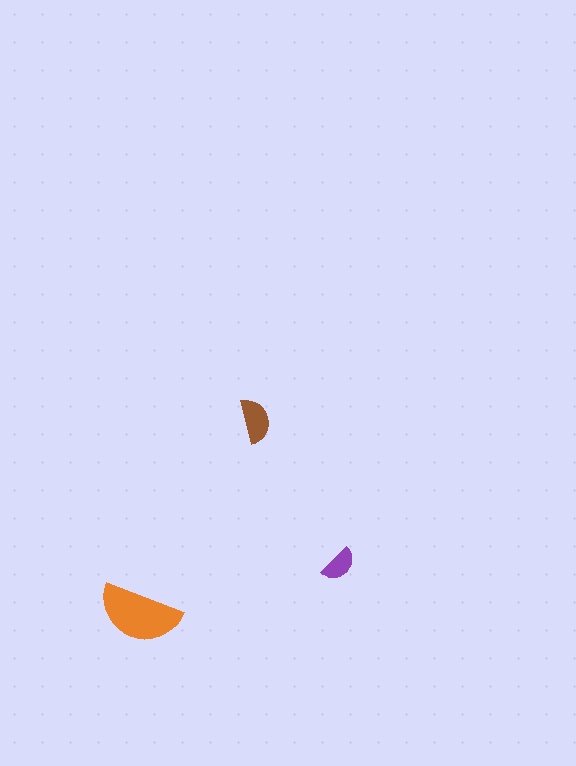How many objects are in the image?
There are 3 objects in the image.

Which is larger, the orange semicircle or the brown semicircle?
The orange one.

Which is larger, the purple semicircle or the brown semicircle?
The brown one.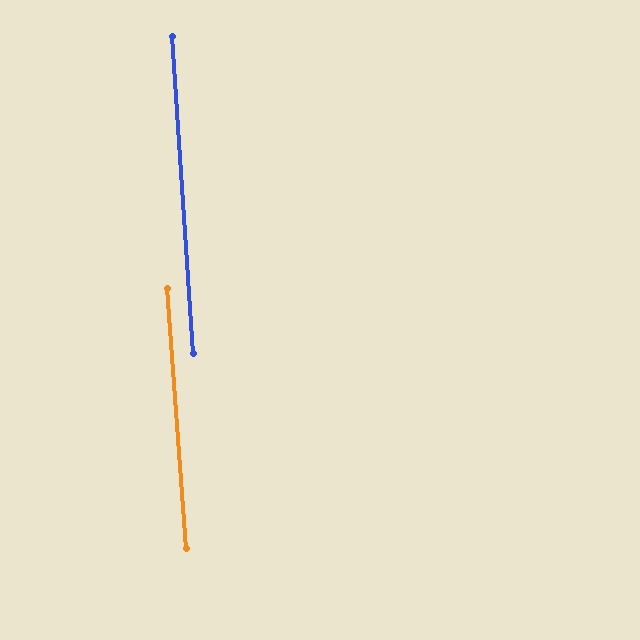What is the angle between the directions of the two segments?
Approximately 0 degrees.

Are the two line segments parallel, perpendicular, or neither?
Parallel — their directions differ by only 0.5°.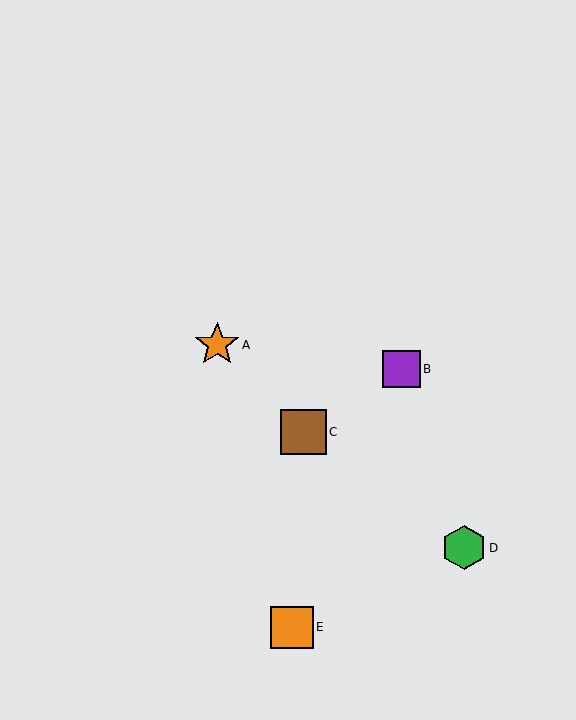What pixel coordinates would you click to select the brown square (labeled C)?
Click at (304, 432) to select the brown square C.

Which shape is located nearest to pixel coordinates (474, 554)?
The green hexagon (labeled D) at (464, 548) is nearest to that location.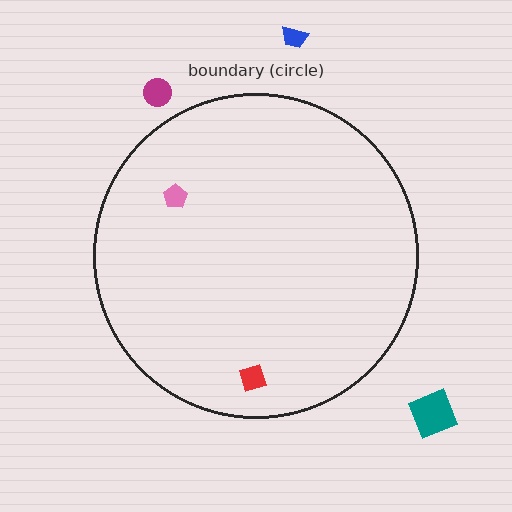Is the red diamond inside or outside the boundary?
Inside.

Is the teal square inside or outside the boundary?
Outside.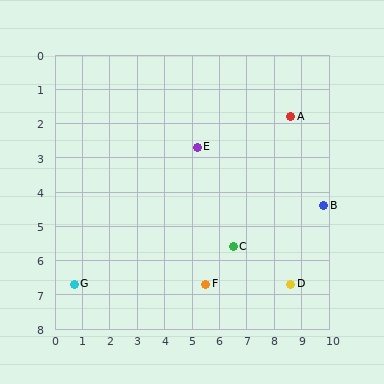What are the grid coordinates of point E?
Point E is at approximately (5.2, 2.7).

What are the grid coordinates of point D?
Point D is at approximately (8.6, 6.7).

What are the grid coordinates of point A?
Point A is at approximately (8.6, 1.8).